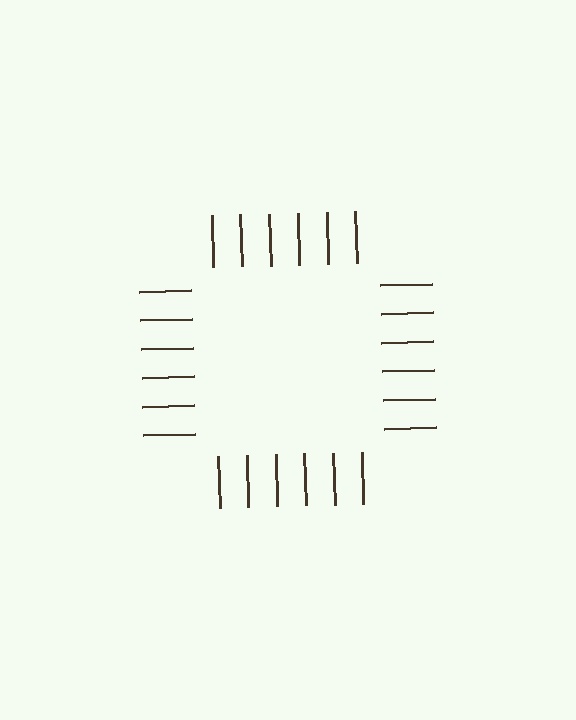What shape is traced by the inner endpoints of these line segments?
An illusory square — the line segments terminate on its edges but no continuous stroke is drawn.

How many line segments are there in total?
24 — 6 along each of the 4 edges.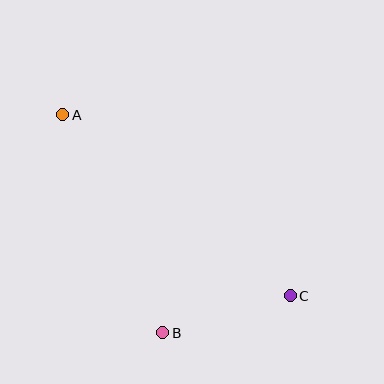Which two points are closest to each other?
Points B and C are closest to each other.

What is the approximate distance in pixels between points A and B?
The distance between A and B is approximately 240 pixels.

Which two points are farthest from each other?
Points A and C are farthest from each other.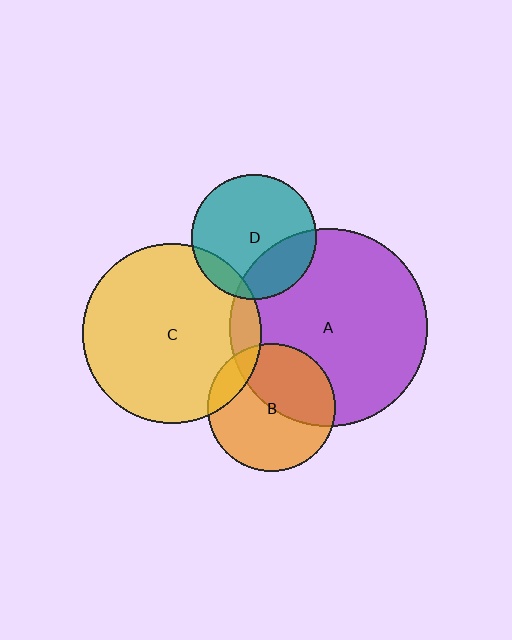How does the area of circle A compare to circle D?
Approximately 2.5 times.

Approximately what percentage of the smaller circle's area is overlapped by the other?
Approximately 25%.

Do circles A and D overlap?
Yes.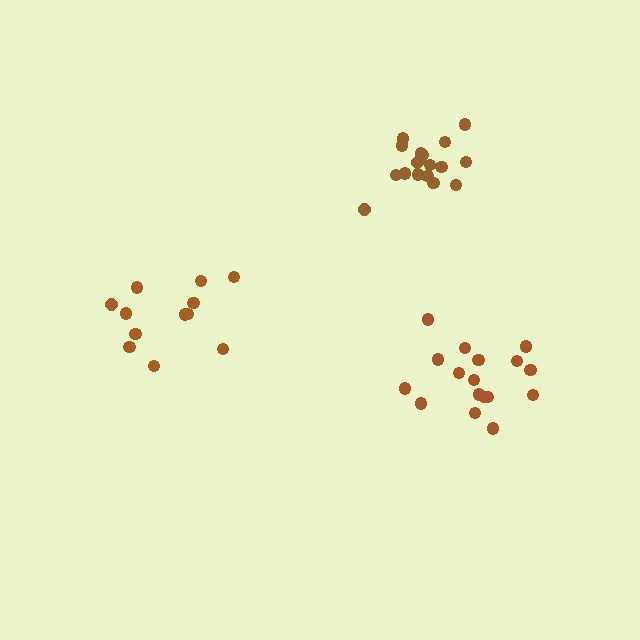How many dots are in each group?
Group 1: 17 dots, Group 2: 12 dots, Group 3: 18 dots (47 total).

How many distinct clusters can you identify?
There are 3 distinct clusters.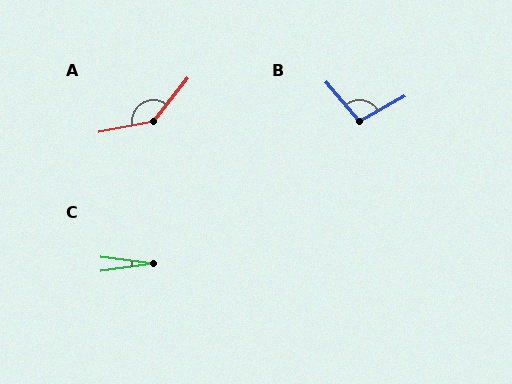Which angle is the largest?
A, at approximately 139 degrees.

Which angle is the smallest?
C, at approximately 15 degrees.